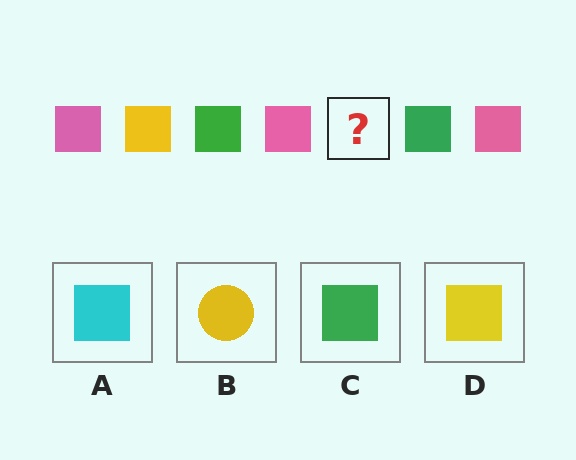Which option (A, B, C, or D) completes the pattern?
D.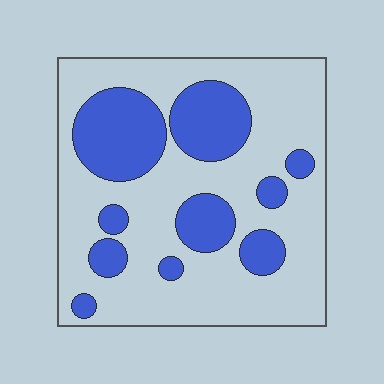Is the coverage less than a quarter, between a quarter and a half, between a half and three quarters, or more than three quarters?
Between a quarter and a half.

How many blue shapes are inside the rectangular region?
10.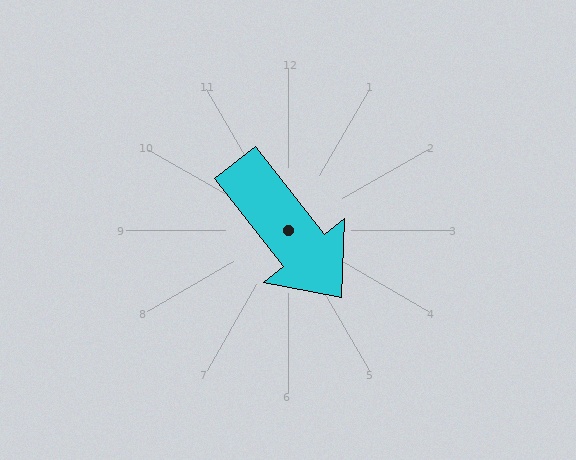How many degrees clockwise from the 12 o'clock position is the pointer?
Approximately 142 degrees.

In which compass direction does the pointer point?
Southeast.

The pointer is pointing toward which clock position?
Roughly 5 o'clock.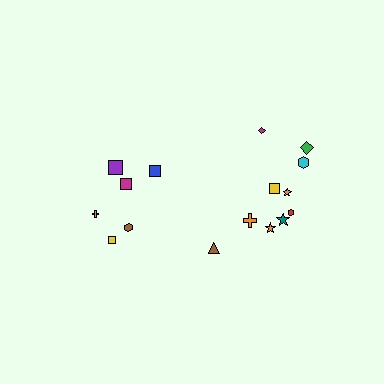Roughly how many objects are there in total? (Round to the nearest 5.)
Roughly 15 objects in total.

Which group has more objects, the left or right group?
The right group.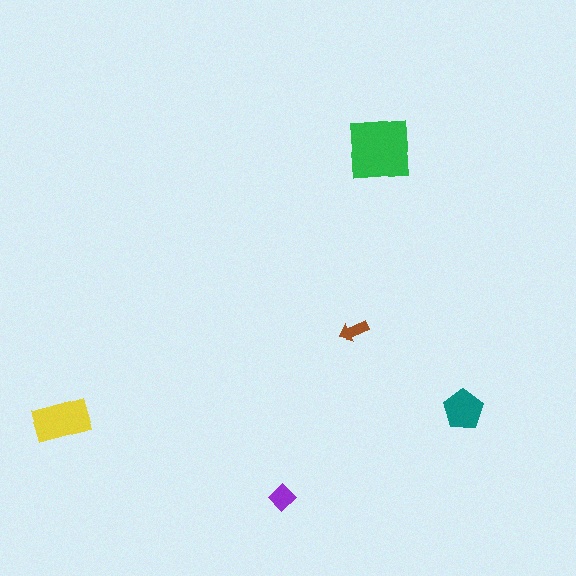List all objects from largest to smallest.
The green square, the yellow rectangle, the teal pentagon, the purple diamond, the brown arrow.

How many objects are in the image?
There are 5 objects in the image.